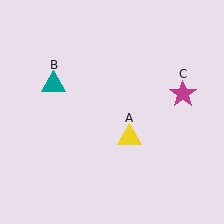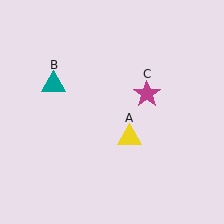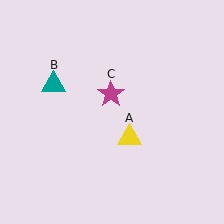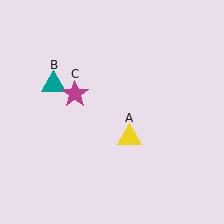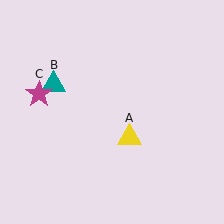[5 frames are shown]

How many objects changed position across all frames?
1 object changed position: magenta star (object C).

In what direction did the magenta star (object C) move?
The magenta star (object C) moved left.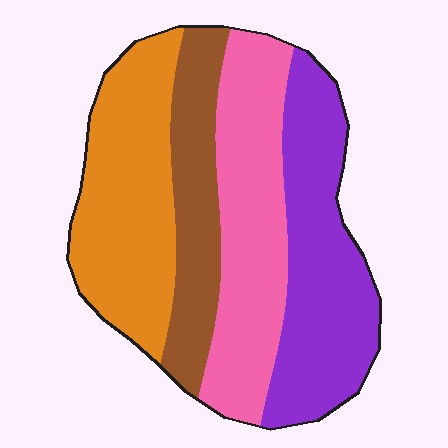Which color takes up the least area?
Brown, at roughly 15%.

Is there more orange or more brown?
Orange.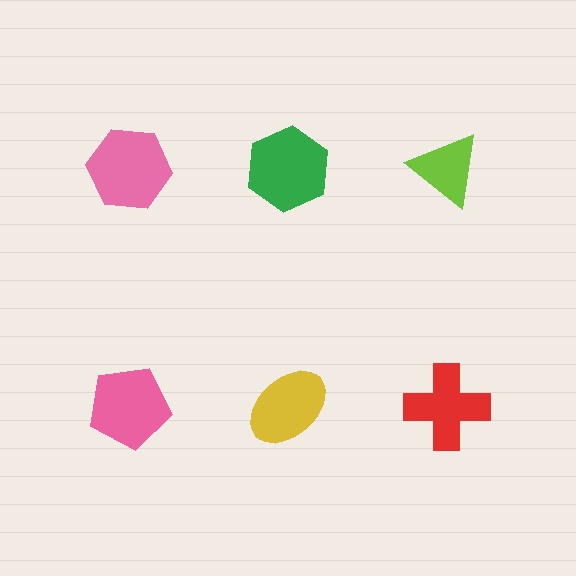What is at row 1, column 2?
A green hexagon.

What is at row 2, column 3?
A red cross.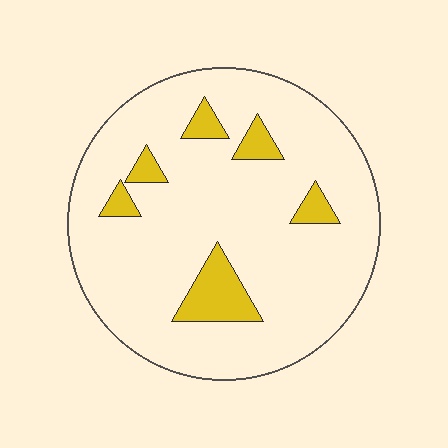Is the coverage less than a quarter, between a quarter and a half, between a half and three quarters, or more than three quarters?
Less than a quarter.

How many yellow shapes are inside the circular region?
6.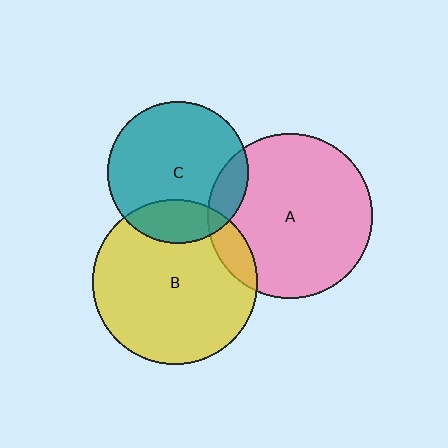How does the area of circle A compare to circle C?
Approximately 1.4 times.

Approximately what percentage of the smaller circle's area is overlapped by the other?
Approximately 20%.